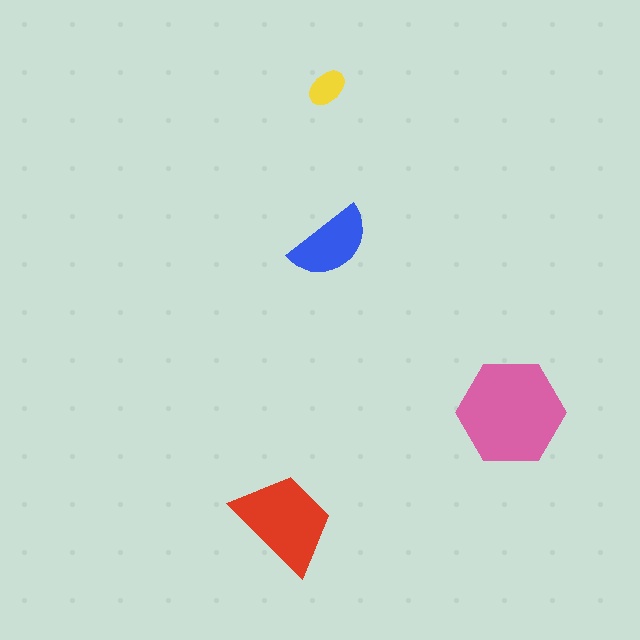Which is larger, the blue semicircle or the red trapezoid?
The red trapezoid.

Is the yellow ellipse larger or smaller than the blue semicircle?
Smaller.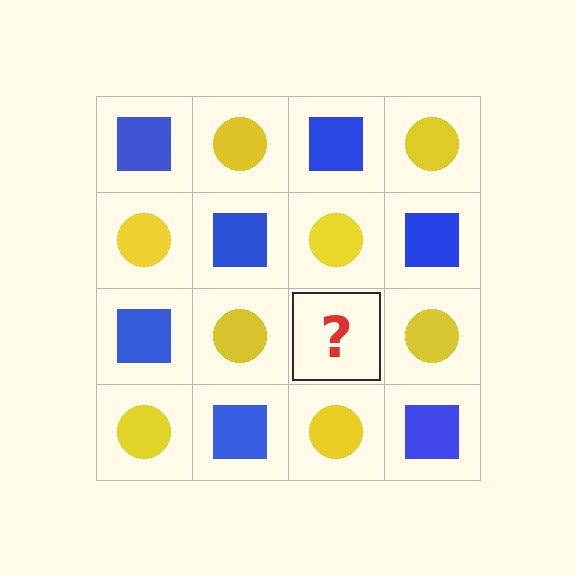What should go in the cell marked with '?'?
The missing cell should contain a blue square.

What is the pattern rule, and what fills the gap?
The rule is that it alternates blue square and yellow circle in a checkerboard pattern. The gap should be filled with a blue square.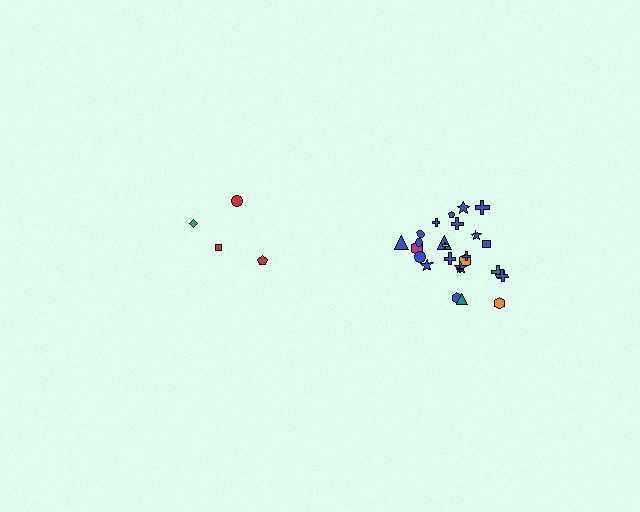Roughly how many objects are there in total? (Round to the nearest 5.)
Roughly 30 objects in total.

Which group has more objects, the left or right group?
The right group.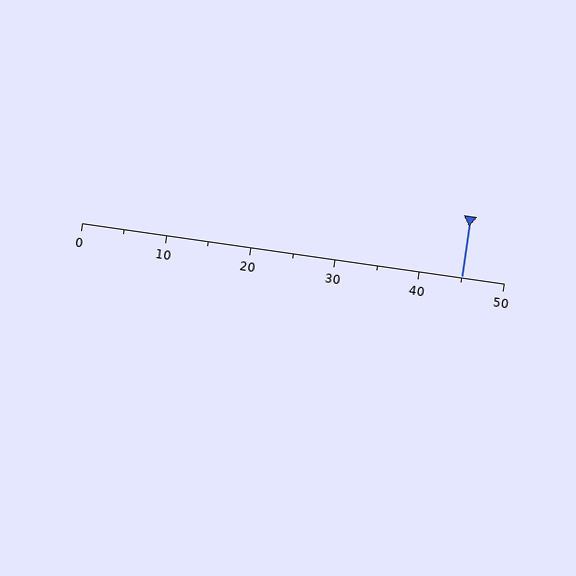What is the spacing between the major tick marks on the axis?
The major ticks are spaced 10 apart.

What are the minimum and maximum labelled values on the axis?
The axis runs from 0 to 50.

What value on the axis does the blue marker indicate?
The marker indicates approximately 45.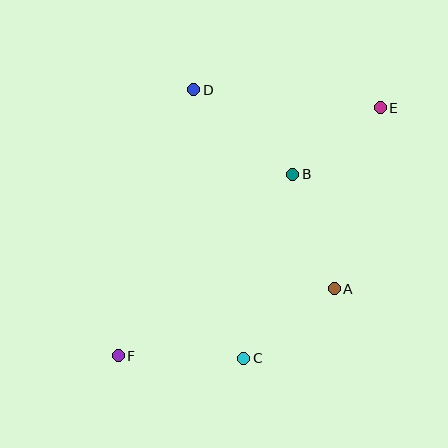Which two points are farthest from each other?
Points E and F are farthest from each other.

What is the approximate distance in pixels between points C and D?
The distance between C and D is approximately 273 pixels.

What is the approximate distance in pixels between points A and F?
The distance between A and F is approximately 226 pixels.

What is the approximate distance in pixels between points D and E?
The distance between D and E is approximately 187 pixels.